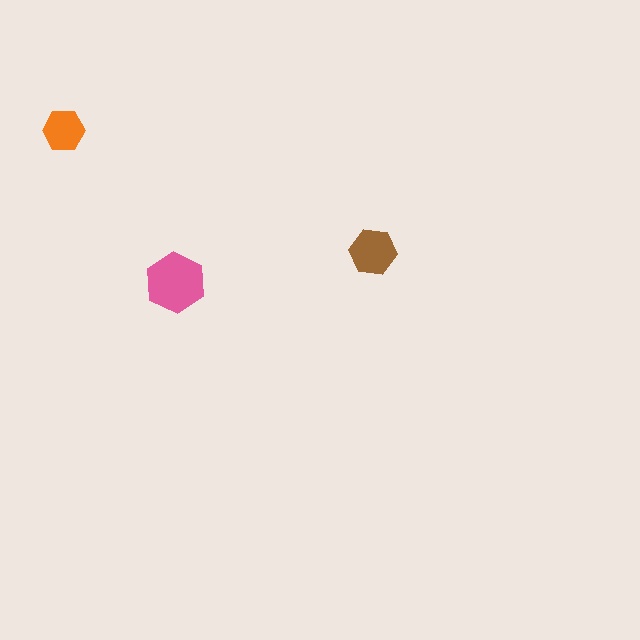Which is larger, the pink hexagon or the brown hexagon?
The pink one.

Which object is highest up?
The orange hexagon is topmost.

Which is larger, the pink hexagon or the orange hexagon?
The pink one.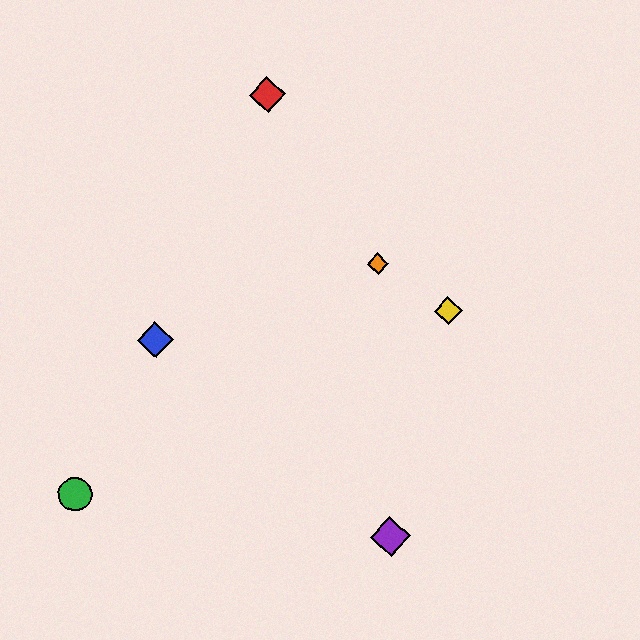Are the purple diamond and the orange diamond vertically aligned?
Yes, both are at x≈390.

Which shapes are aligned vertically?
The purple diamond, the orange diamond are aligned vertically.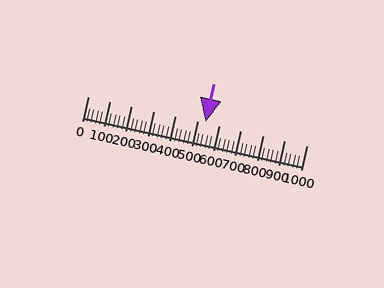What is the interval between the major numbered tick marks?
The major tick marks are spaced 100 units apart.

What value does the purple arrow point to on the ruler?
The purple arrow points to approximately 538.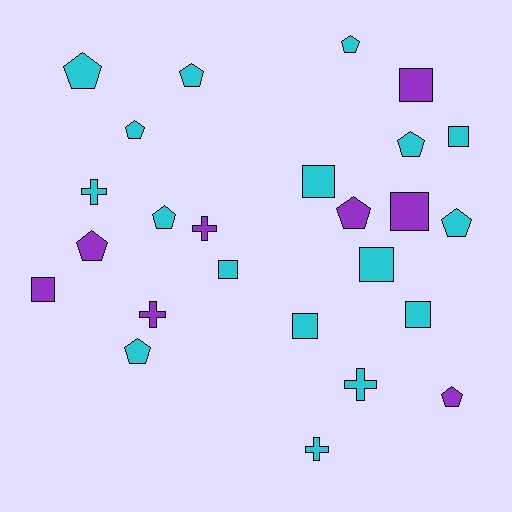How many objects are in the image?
There are 25 objects.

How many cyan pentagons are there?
There are 8 cyan pentagons.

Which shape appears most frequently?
Pentagon, with 11 objects.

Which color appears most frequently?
Cyan, with 17 objects.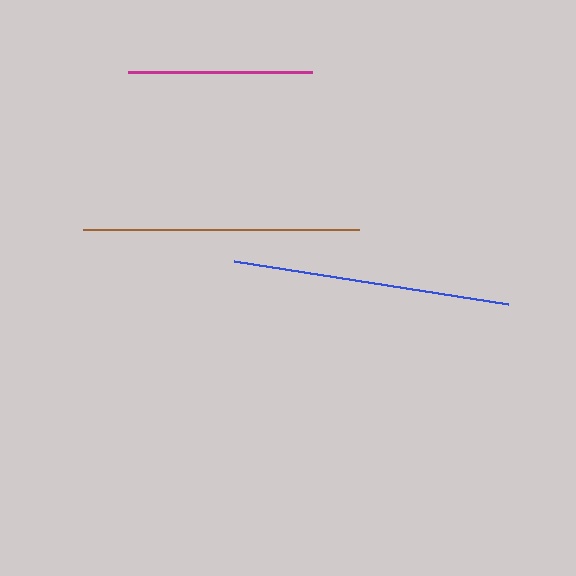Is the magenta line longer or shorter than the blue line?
The blue line is longer than the magenta line.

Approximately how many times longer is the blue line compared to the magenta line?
The blue line is approximately 1.5 times the length of the magenta line.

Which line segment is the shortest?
The magenta line is the shortest at approximately 184 pixels.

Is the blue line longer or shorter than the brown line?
The blue line is longer than the brown line.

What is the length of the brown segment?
The brown segment is approximately 276 pixels long.